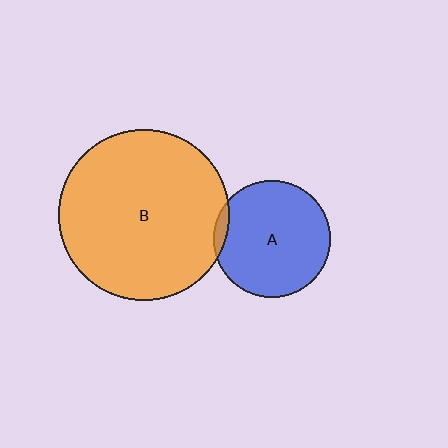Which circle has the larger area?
Circle B (orange).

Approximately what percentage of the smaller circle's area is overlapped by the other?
Approximately 5%.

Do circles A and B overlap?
Yes.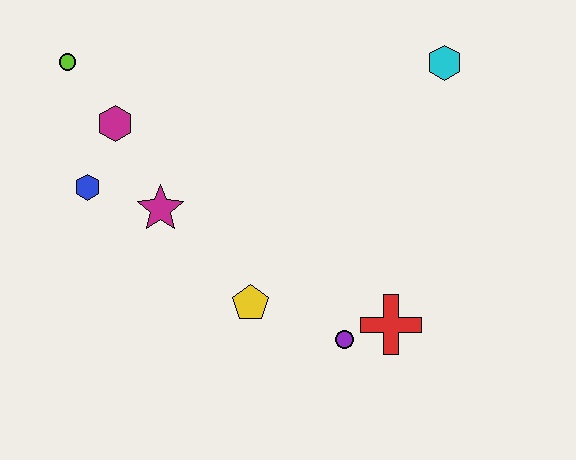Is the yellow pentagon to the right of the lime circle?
Yes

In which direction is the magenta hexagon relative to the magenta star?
The magenta hexagon is above the magenta star.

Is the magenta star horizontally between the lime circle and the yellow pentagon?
Yes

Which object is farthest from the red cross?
The lime circle is farthest from the red cross.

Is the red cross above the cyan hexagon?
No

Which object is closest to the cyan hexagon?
The red cross is closest to the cyan hexagon.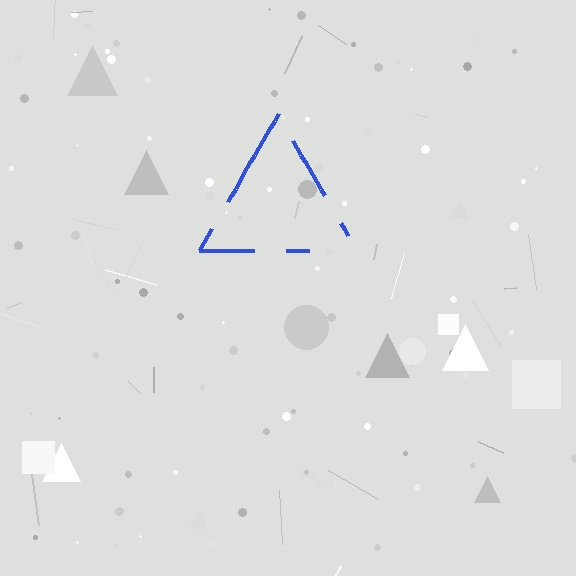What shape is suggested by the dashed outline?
The dashed outline suggests a triangle.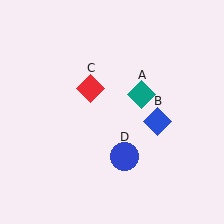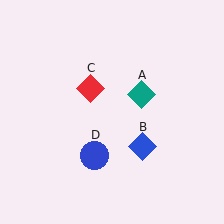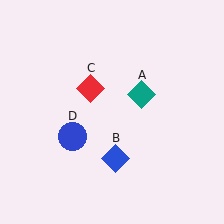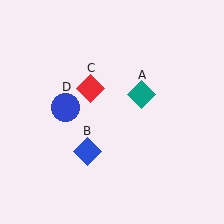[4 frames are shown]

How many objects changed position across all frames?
2 objects changed position: blue diamond (object B), blue circle (object D).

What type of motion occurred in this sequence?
The blue diamond (object B), blue circle (object D) rotated clockwise around the center of the scene.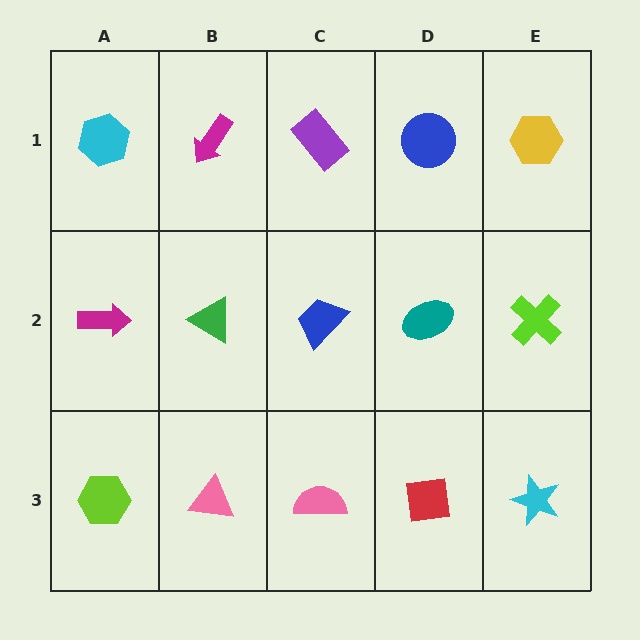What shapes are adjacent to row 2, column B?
A magenta arrow (row 1, column B), a pink triangle (row 3, column B), a magenta arrow (row 2, column A), a blue trapezoid (row 2, column C).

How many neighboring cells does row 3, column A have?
2.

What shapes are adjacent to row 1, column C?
A blue trapezoid (row 2, column C), a magenta arrow (row 1, column B), a blue circle (row 1, column D).